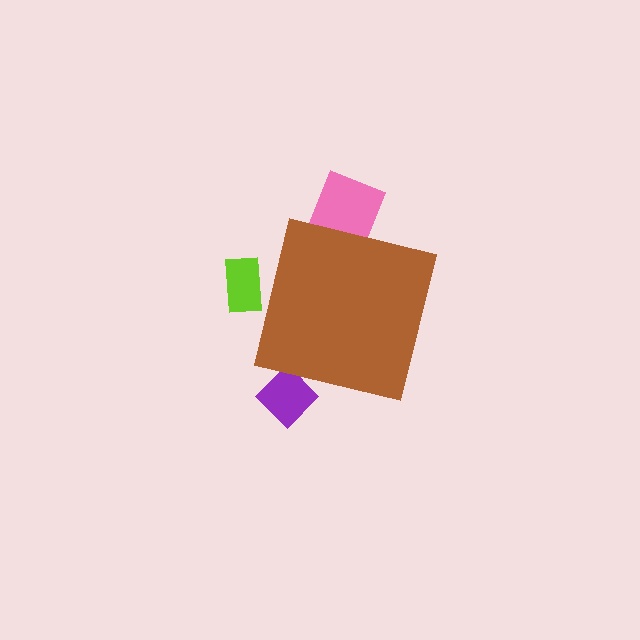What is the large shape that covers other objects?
A brown square.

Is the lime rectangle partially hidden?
Yes, the lime rectangle is partially hidden behind the brown square.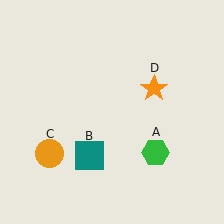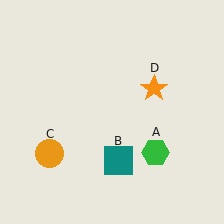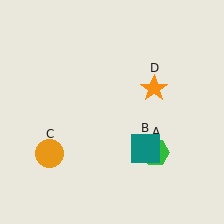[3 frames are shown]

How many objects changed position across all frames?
1 object changed position: teal square (object B).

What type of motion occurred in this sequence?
The teal square (object B) rotated counterclockwise around the center of the scene.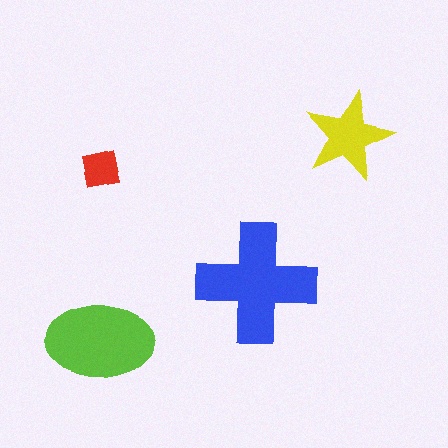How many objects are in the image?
There are 4 objects in the image.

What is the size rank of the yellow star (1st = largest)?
3rd.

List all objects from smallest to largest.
The red square, the yellow star, the lime ellipse, the blue cross.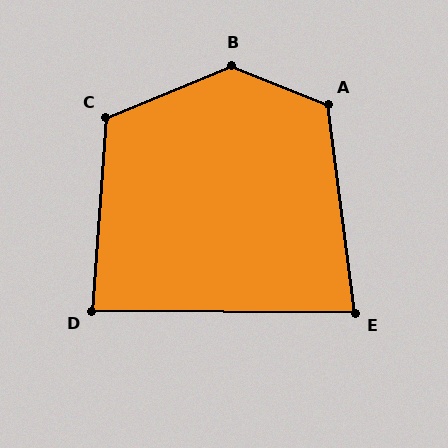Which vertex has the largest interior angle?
B, at approximately 135 degrees.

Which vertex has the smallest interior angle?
E, at approximately 82 degrees.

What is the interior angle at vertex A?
Approximately 119 degrees (obtuse).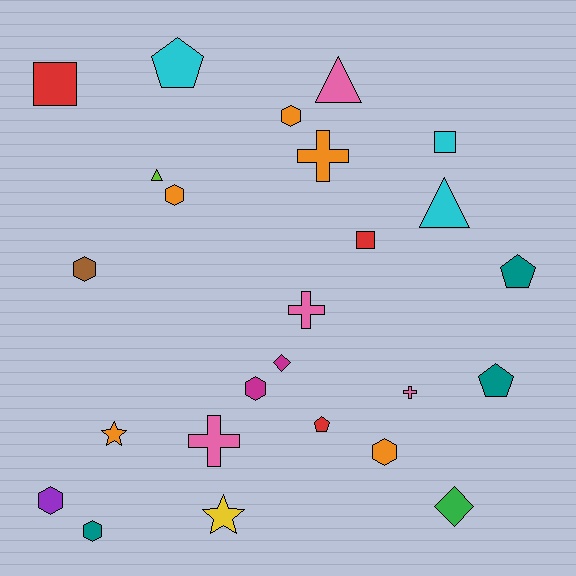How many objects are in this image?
There are 25 objects.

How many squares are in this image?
There are 3 squares.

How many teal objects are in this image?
There are 3 teal objects.